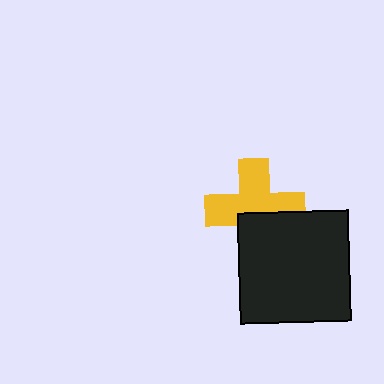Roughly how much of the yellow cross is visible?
About half of it is visible (roughly 63%).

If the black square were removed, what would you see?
You would see the complete yellow cross.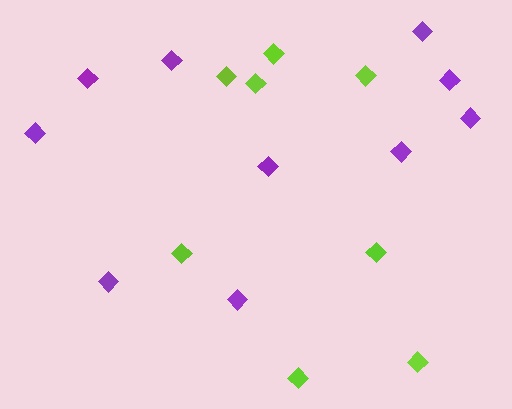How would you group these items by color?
There are 2 groups: one group of purple diamonds (10) and one group of lime diamonds (8).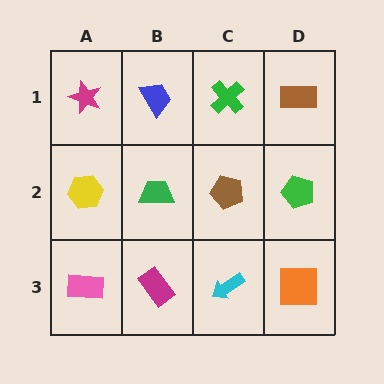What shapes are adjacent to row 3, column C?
A brown pentagon (row 2, column C), a magenta rectangle (row 3, column B), an orange square (row 3, column D).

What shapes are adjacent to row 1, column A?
A yellow hexagon (row 2, column A), a blue trapezoid (row 1, column B).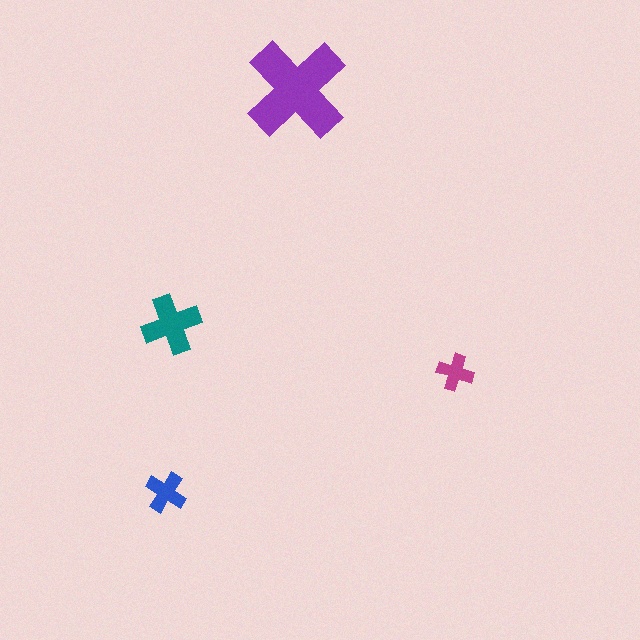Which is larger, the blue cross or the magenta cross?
The blue one.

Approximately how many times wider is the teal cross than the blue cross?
About 1.5 times wider.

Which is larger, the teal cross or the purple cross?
The purple one.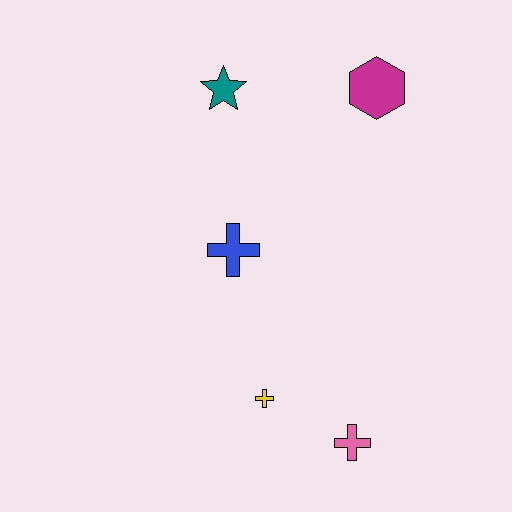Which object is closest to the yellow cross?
The pink cross is closest to the yellow cross.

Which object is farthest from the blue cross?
The pink cross is farthest from the blue cross.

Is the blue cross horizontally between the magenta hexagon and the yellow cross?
No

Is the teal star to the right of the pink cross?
No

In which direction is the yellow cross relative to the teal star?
The yellow cross is below the teal star.